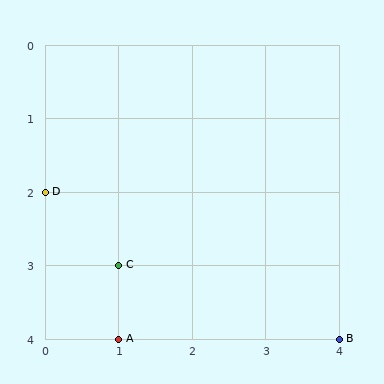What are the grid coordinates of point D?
Point D is at grid coordinates (0, 2).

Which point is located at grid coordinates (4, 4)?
Point B is at (4, 4).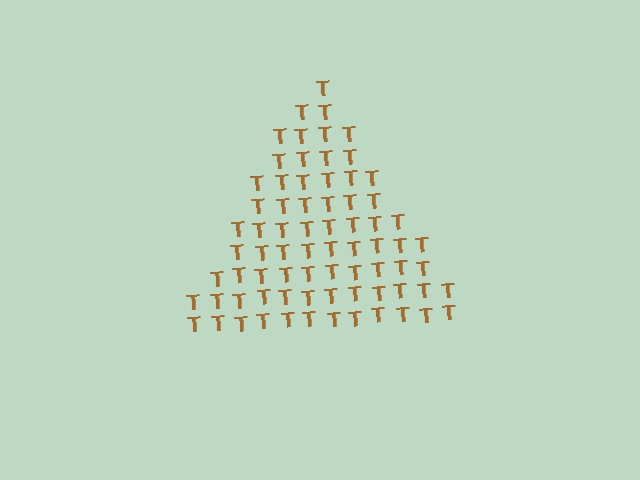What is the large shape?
The large shape is a triangle.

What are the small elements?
The small elements are letter T's.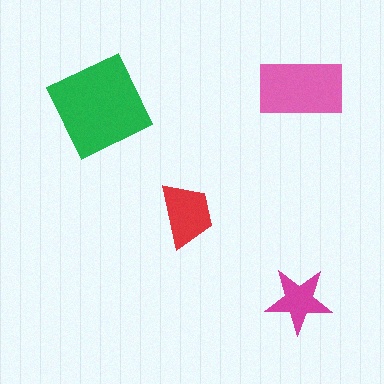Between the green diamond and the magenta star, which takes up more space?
The green diamond.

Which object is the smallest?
The magenta star.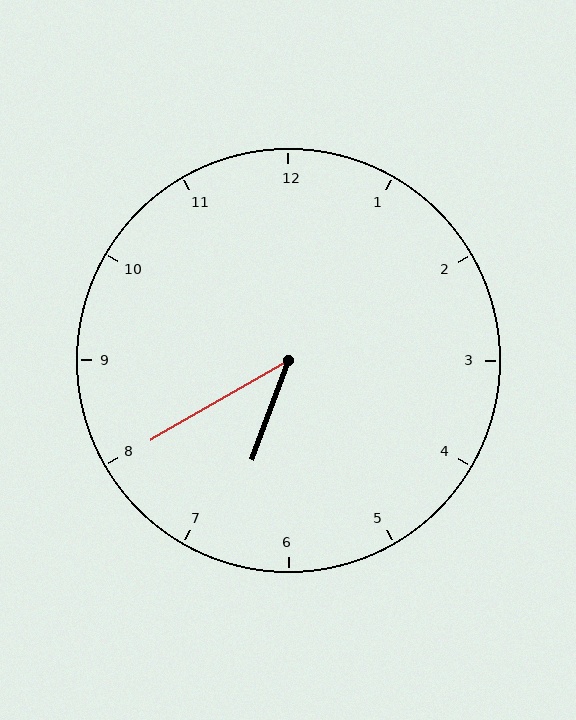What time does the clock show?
6:40.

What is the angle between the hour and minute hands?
Approximately 40 degrees.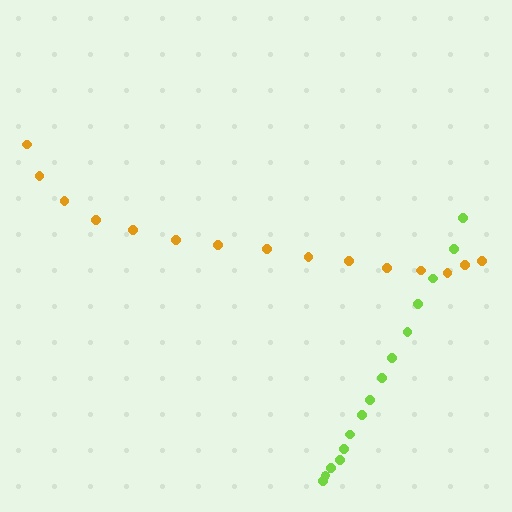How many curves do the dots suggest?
There are 2 distinct paths.